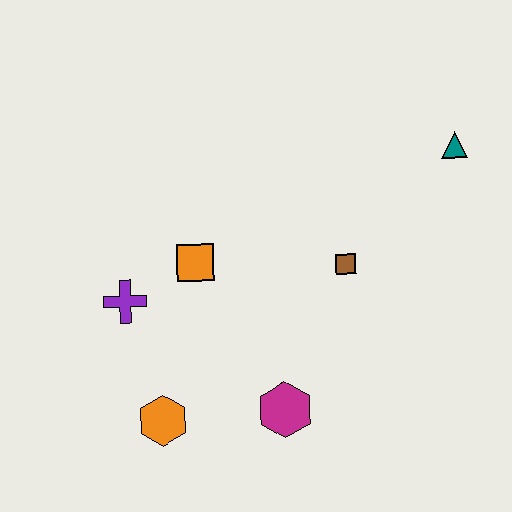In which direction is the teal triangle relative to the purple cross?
The teal triangle is to the right of the purple cross.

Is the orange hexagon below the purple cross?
Yes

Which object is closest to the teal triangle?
The brown square is closest to the teal triangle.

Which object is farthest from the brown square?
The orange hexagon is farthest from the brown square.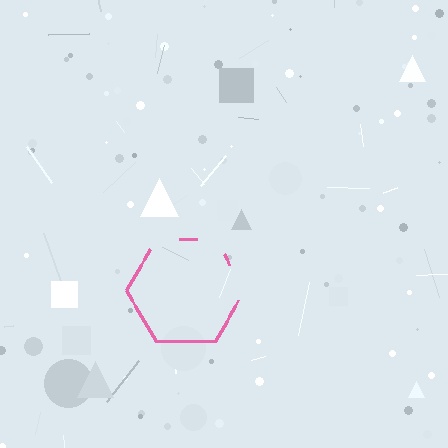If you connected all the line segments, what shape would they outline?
They would outline a hexagon.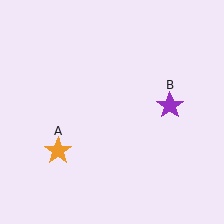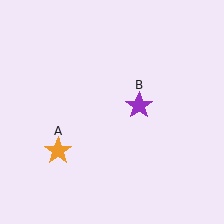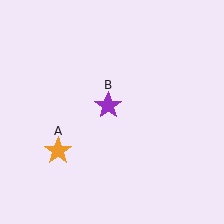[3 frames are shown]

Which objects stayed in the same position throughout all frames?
Orange star (object A) remained stationary.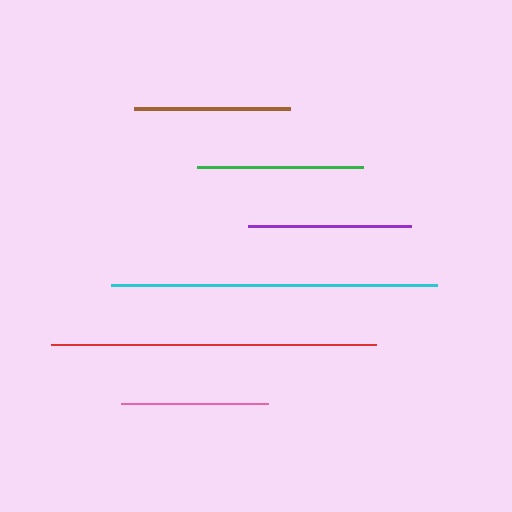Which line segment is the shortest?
The pink line is the shortest at approximately 146 pixels.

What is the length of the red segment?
The red segment is approximately 326 pixels long.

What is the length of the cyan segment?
The cyan segment is approximately 326 pixels long.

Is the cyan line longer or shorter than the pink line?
The cyan line is longer than the pink line.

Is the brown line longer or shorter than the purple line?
The purple line is longer than the brown line.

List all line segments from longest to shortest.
From longest to shortest: red, cyan, green, purple, brown, pink.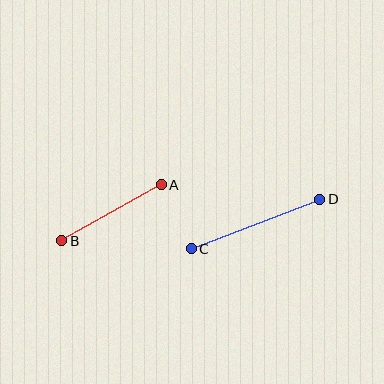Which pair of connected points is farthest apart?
Points C and D are farthest apart.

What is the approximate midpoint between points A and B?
The midpoint is at approximately (112, 213) pixels.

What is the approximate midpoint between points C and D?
The midpoint is at approximately (255, 224) pixels.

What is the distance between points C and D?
The distance is approximately 137 pixels.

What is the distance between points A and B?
The distance is approximately 114 pixels.